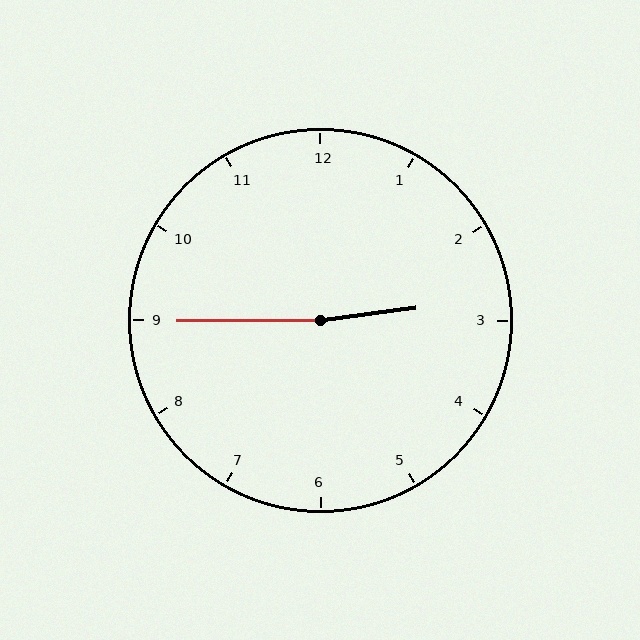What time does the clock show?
2:45.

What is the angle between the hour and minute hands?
Approximately 172 degrees.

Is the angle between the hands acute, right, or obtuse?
It is obtuse.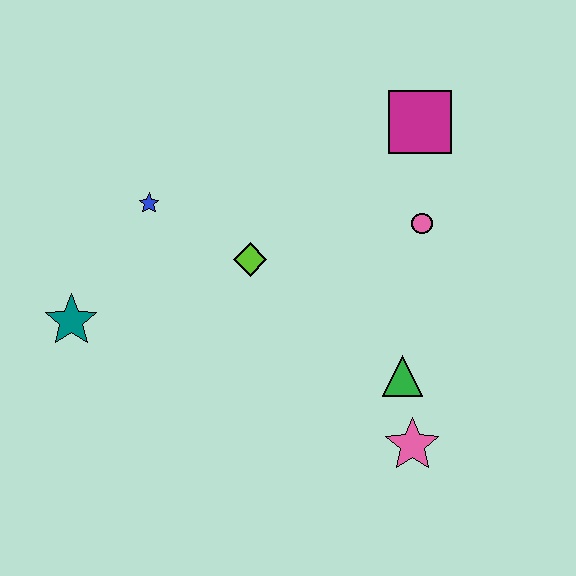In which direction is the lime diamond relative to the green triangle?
The lime diamond is to the left of the green triangle.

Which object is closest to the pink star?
The green triangle is closest to the pink star.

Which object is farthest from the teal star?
The magenta square is farthest from the teal star.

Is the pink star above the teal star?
No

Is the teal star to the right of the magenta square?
No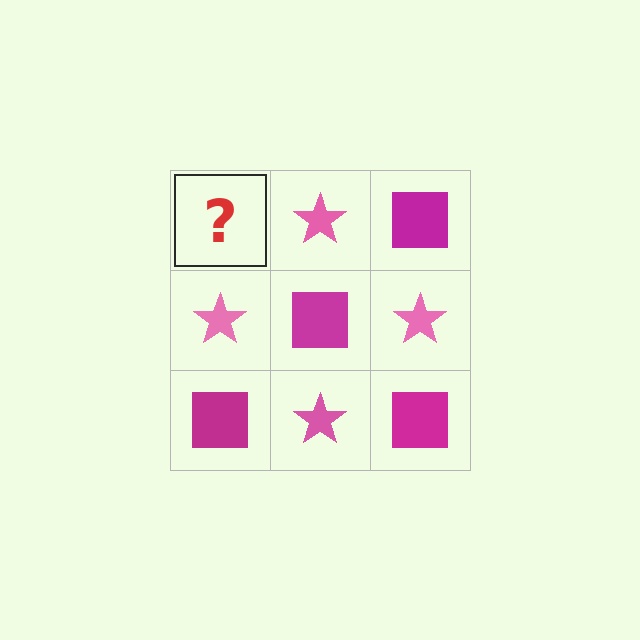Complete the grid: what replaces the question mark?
The question mark should be replaced with a magenta square.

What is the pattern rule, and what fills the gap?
The rule is that it alternates magenta square and pink star in a checkerboard pattern. The gap should be filled with a magenta square.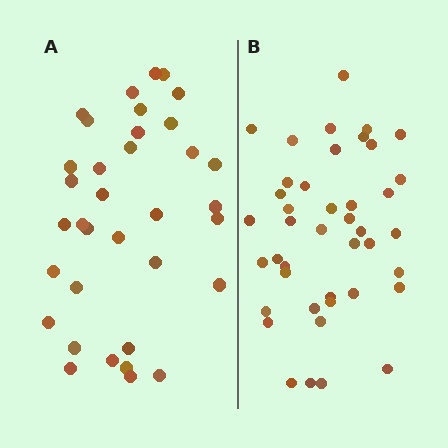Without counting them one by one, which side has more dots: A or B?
Region B (the right region) has more dots.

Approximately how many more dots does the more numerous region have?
Region B has roughly 8 or so more dots than region A.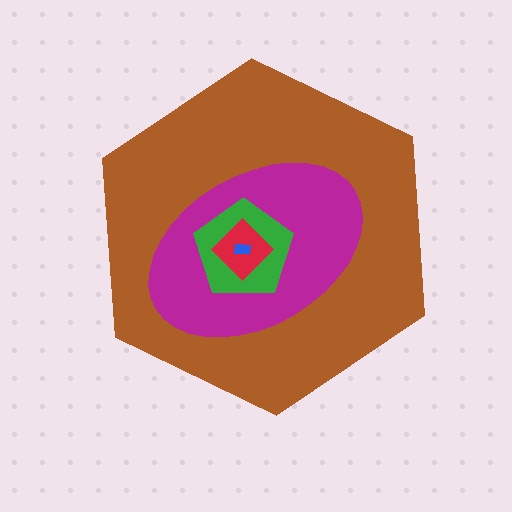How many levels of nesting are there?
5.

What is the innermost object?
The blue rectangle.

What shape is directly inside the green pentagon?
The red diamond.